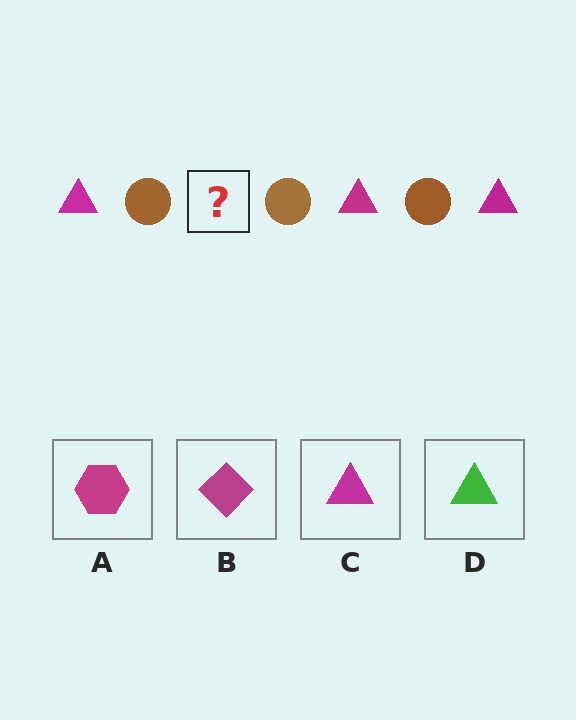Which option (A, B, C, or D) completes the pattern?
C.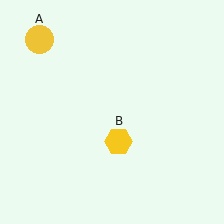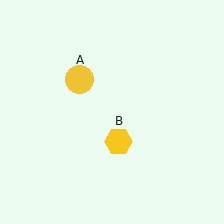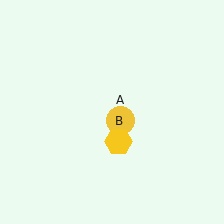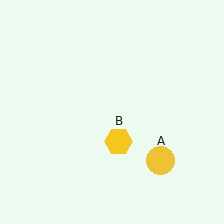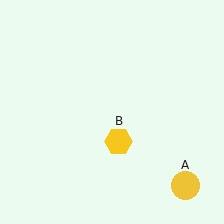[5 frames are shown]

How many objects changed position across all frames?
1 object changed position: yellow circle (object A).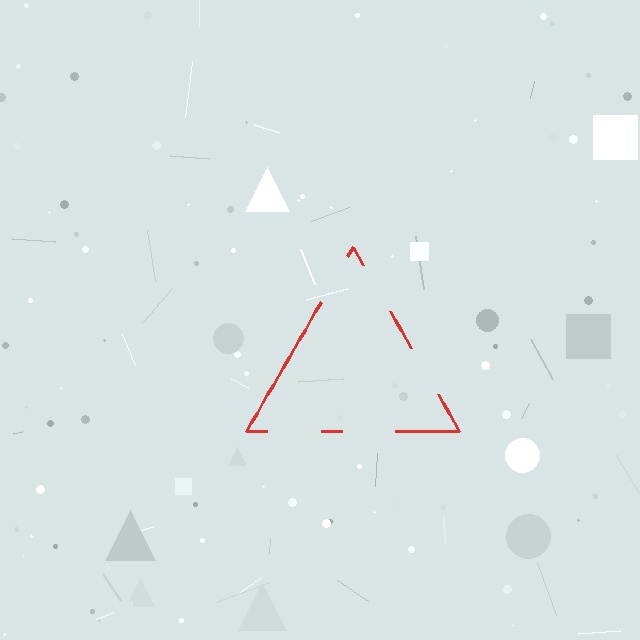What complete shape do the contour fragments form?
The contour fragments form a triangle.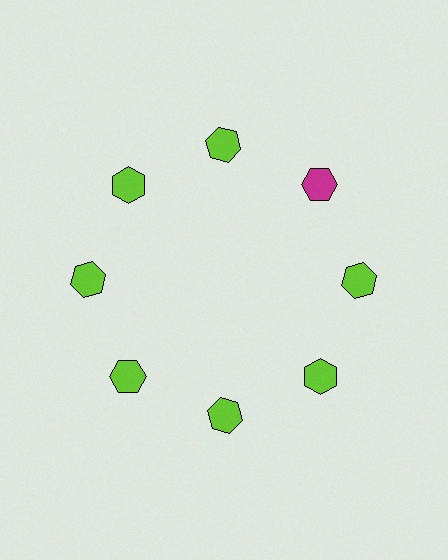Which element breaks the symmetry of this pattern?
The magenta hexagon at roughly the 2 o'clock position breaks the symmetry. All other shapes are lime hexagons.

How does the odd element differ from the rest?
It has a different color: magenta instead of lime.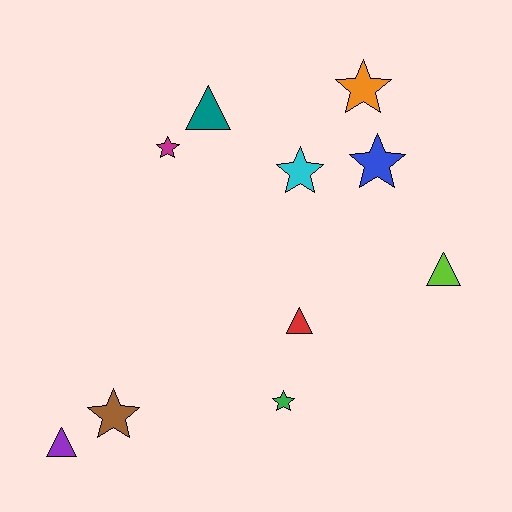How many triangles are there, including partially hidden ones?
There are 4 triangles.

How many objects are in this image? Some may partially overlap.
There are 10 objects.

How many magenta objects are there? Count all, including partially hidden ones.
There is 1 magenta object.